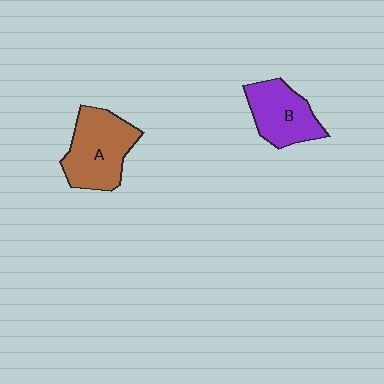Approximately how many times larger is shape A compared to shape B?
Approximately 1.3 times.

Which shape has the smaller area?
Shape B (purple).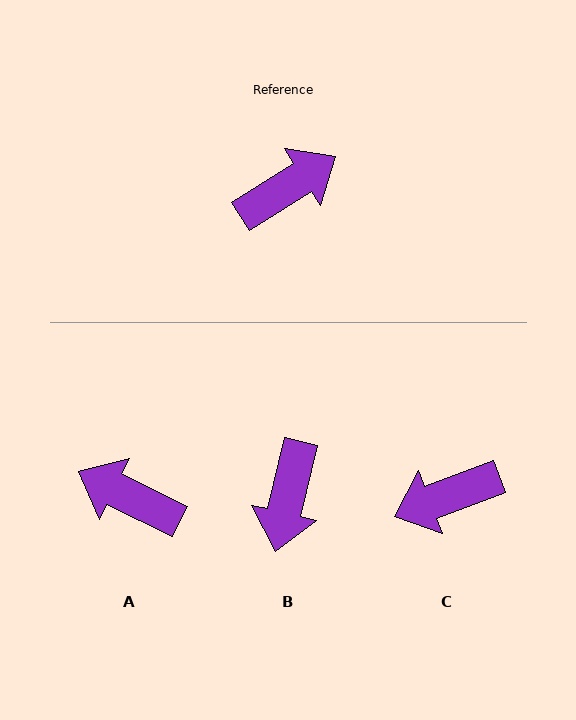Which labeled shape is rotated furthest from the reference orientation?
C, about 168 degrees away.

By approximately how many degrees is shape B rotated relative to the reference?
Approximately 136 degrees clockwise.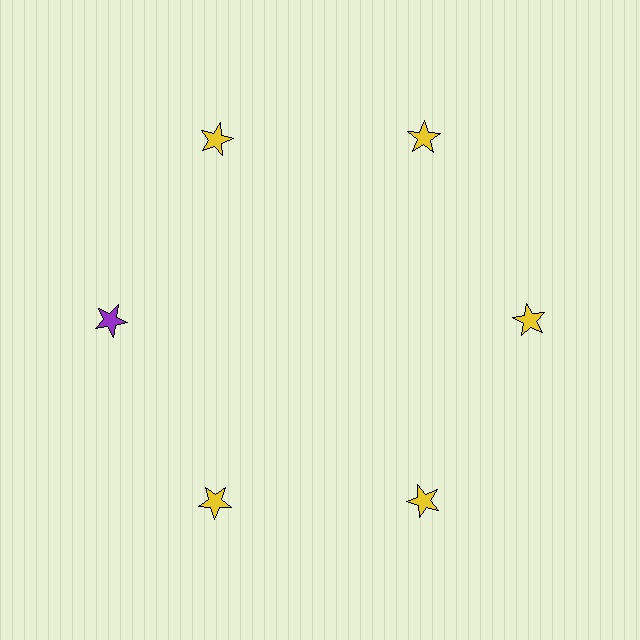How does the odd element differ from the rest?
It has a different color: purple instead of yellow.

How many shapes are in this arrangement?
There are 6 shapes arranged in a ring pattern.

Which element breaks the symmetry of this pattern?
The purple star at roughly the 9 o'clock position breaks the symmetry. All other shapes are yellow stars.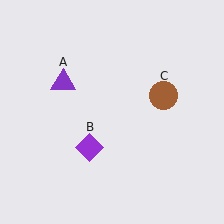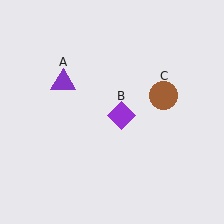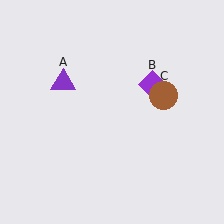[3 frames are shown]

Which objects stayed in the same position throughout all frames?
Purple triangle (object A) and brown circle (object C) remained stationary.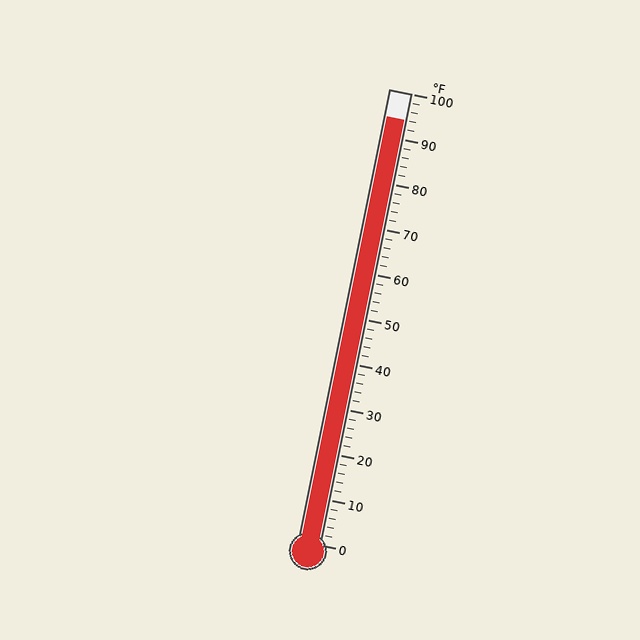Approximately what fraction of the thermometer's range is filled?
The thermometer is filled to approximately 95% of its range.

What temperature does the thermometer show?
The thermometer shows approximately 94°F.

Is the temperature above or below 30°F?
The temperature is above 30°F.